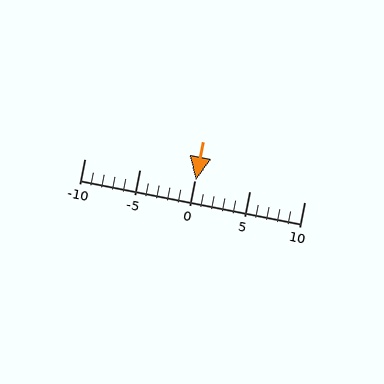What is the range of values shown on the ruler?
The ruler shows values from -10 to 10.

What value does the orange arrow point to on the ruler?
The orange arrow points to approximately 0.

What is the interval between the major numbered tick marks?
The major tick marks are spaced 5 units apart.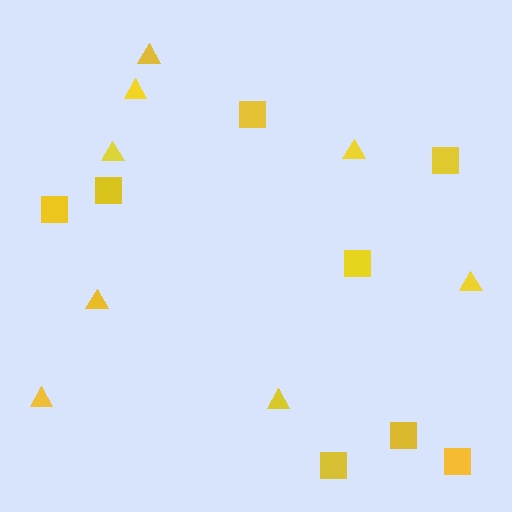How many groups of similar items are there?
There are 2 groups: one group of squares (8) and one group of triangles (8).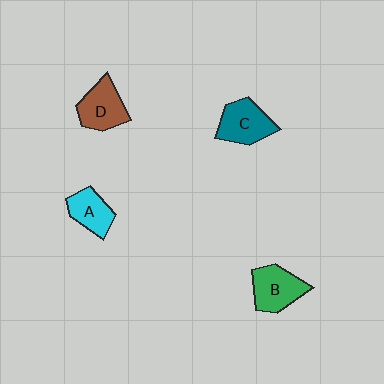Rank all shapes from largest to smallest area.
From largest to smallest: B (green), C (teal), D (brown), A (cyan).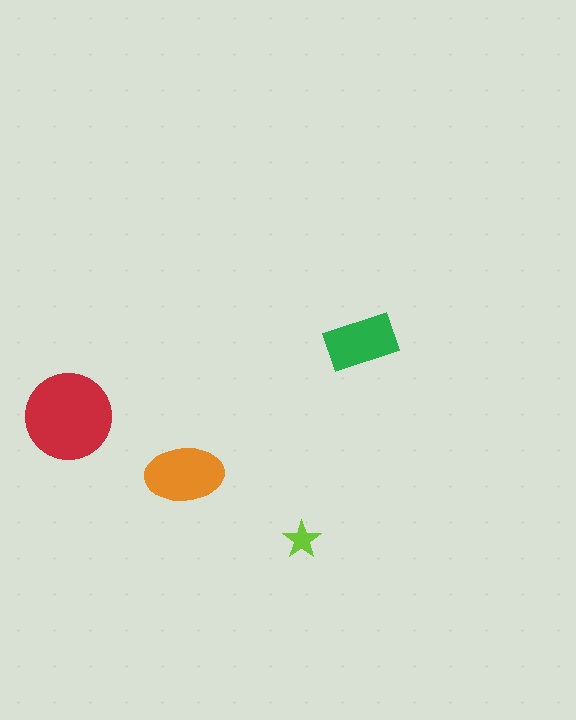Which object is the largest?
The red circle.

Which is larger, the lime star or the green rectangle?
The green rectangle.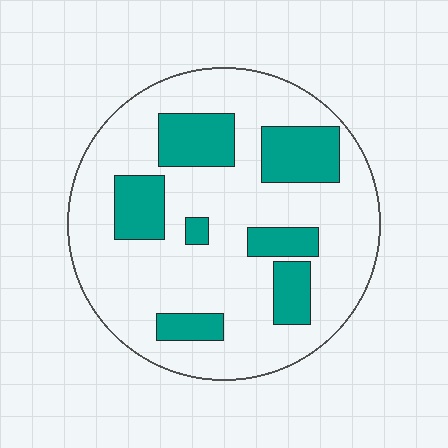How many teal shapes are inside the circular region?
7.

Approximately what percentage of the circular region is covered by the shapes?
Approximately 25%.